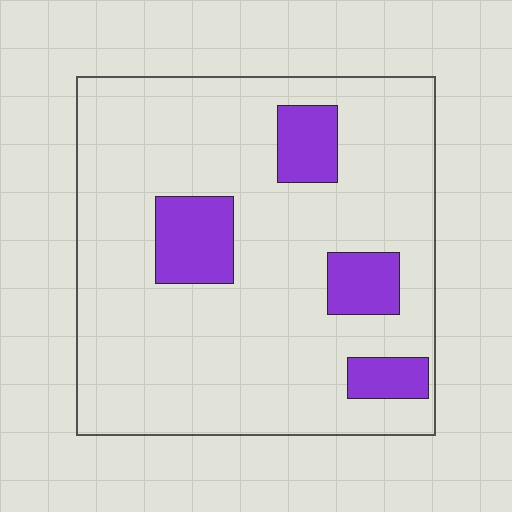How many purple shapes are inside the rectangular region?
4.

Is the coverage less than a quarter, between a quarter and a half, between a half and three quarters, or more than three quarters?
Less than a quarter.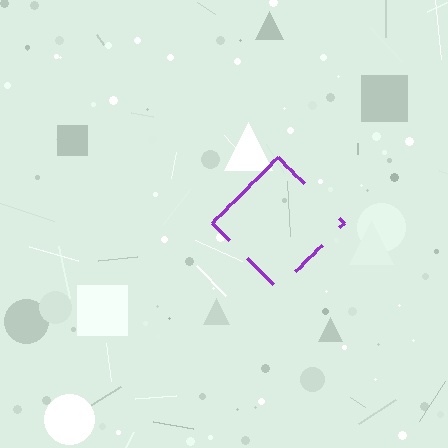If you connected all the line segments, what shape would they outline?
They would outline a diamond.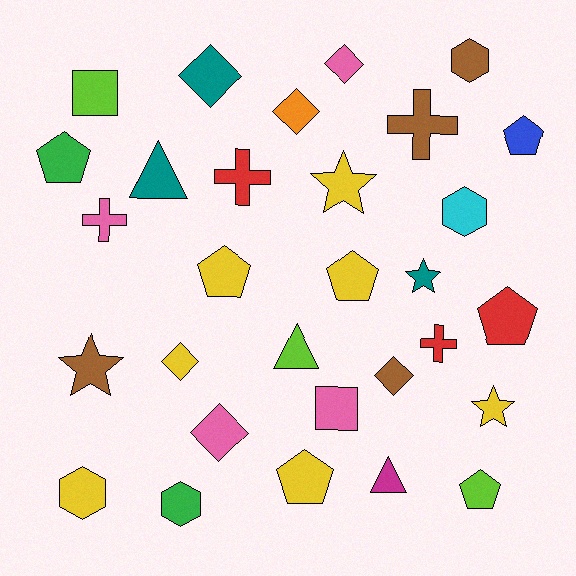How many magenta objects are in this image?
There is 1 magenta object.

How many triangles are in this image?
There are 3 triangles.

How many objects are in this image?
There are 30 objects.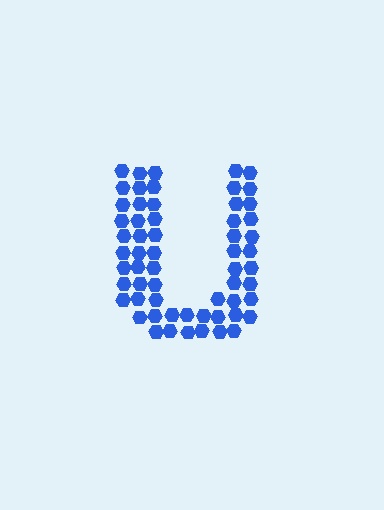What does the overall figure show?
The overall figure shows the letter U.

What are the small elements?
The small elements are hexagons.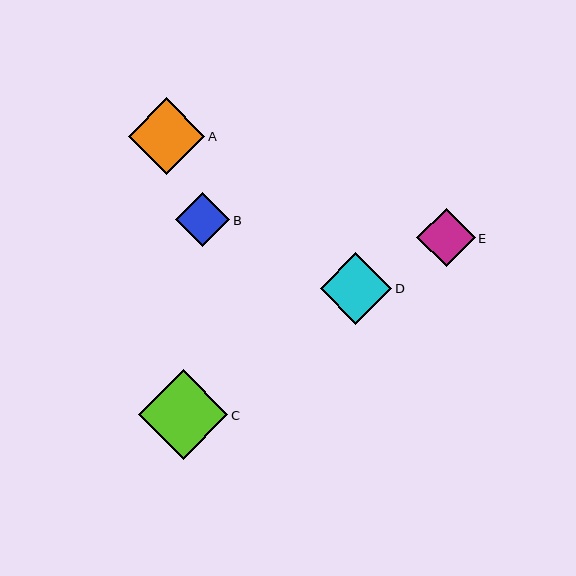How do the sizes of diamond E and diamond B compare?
Diamond E and diamond B are approximately the same size.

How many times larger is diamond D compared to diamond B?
Diamond D is approximately 1.3 times the size of diamond B.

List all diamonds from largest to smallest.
From largest to smallest: C, A, D, E, B.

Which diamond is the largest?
Diamond C is the largest with a size of approximately 89 pixels.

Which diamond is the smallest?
Diamond B is the smallest with a size of approximately 55 pixels.